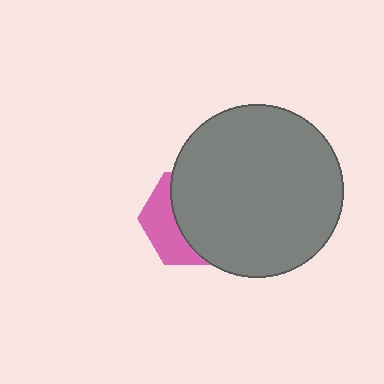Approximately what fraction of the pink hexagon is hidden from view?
Roughly 64% of the pink hexagon is hidden behind the gray circle.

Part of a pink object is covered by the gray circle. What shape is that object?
It is a hexagon.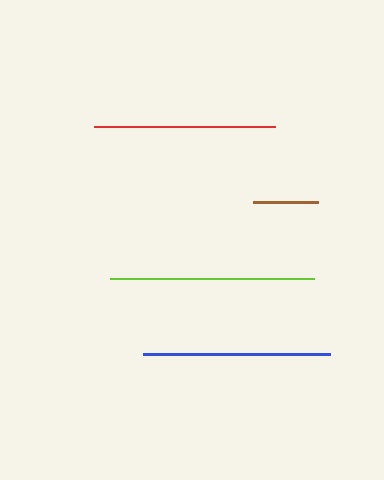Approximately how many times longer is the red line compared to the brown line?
The red line is approximately 2.8 times the length of the brown line.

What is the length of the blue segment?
The blue segment is approximately 187 pixels long.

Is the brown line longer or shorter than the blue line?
The blue line is longer than the brown line.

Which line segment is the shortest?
The brown line is the shortest at approximately 64 pixels.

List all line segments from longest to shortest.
From longest to shortest: lime, blue, red, brown.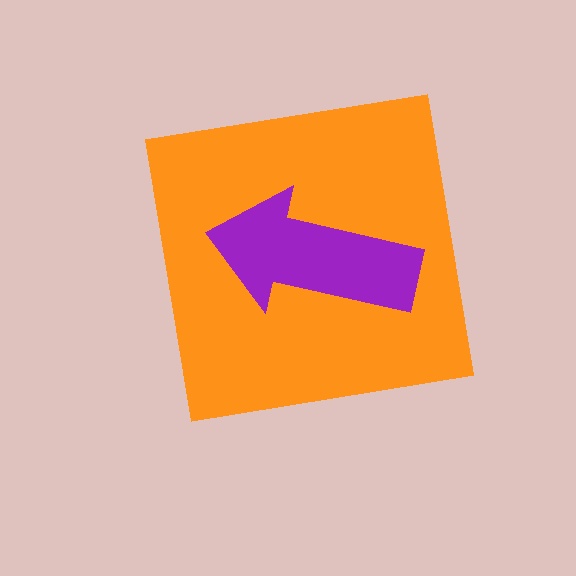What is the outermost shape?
The orange square.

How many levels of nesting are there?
2.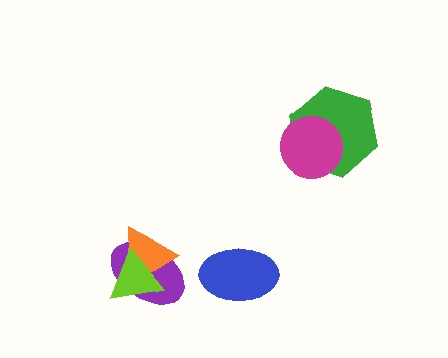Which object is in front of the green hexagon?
The magenta circle is in front of the green hexagon.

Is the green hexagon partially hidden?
Yes, it is partially covered by another shape.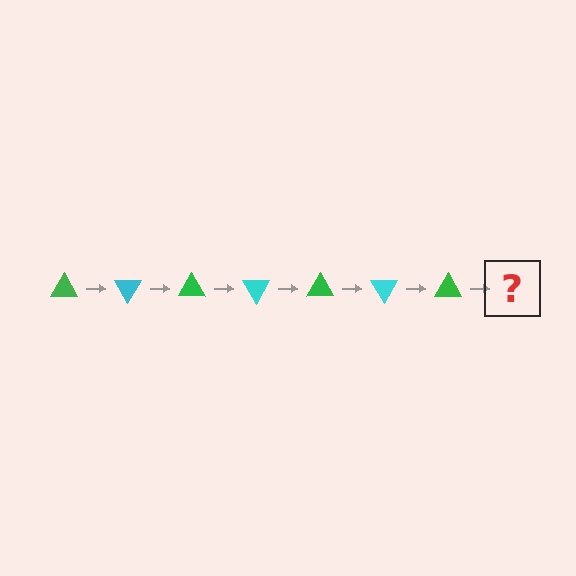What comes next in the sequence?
The next element should be a cyan triangle, rotated 420 degrees from the start.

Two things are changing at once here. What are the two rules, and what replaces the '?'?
The two rules are that it rotates 60 degrees each step and the color cycles through green and cyan. The '?' should be a cyan triangle, rotated 420 degrees from the start.